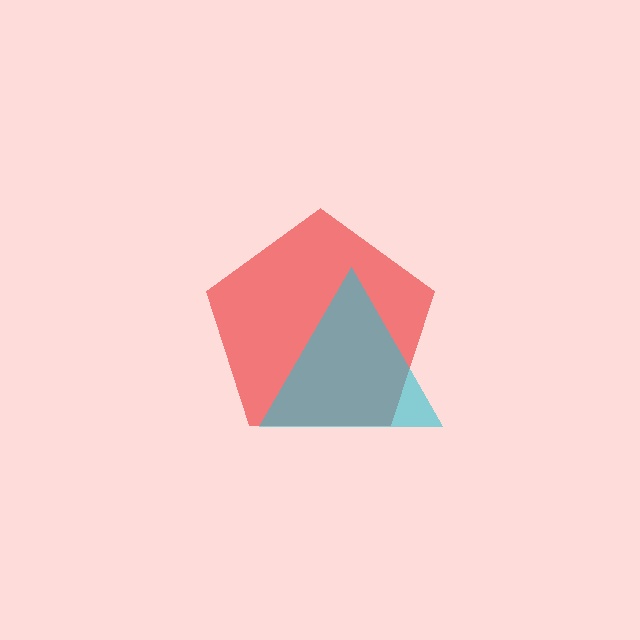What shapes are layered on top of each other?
The layered shapes are: a red pentagon, a cyan triangle.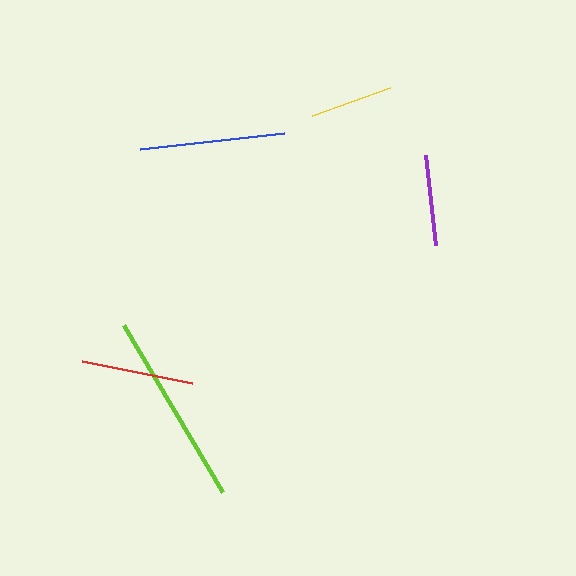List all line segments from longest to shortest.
From longest to shortest: lime, blue, red, purple, yellow.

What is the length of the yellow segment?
The yellow segment is approximately 83 pixels long.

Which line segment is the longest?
The lime line is the longest at approximately 194 pixels.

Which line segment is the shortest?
The yellow line is the shortest at approximately 83 pixels.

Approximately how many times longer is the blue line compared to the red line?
The blue line is approximately 1.3 times the length of the red line.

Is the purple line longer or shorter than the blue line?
The blue line is longer than the purple line.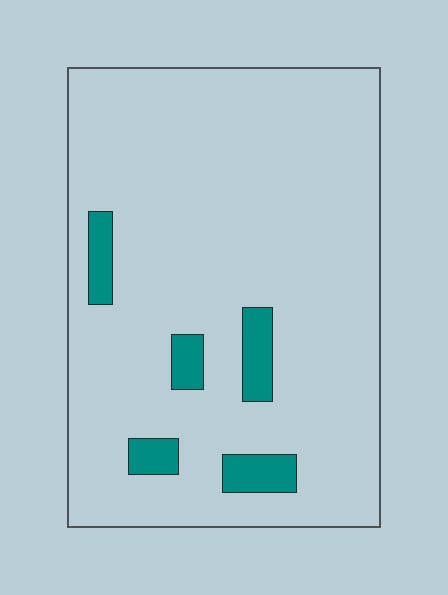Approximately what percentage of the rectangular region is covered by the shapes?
Approximately 10%.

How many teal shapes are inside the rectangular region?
5.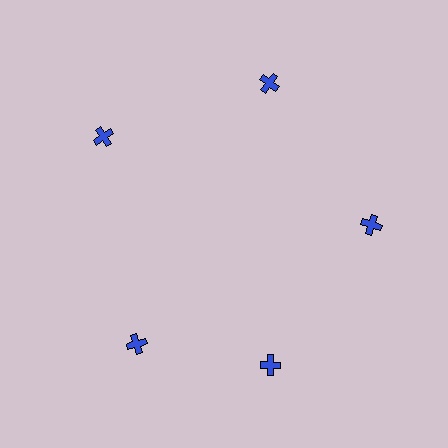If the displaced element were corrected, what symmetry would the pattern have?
It would have 5-fold rotational symmetry — the pattern would map onto itself every 72 degrees.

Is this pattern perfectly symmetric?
No. The 5 blue crosses are arranged in a ring, but one element near the 8 o'clock position is rotated out of alignment along the ring, breaking the 5-fold rotational symmetry.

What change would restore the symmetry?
The symmetry would be restored by rotating it back into even spacing with its neighbors so that all 5 crosses sit at equal angles and equal distance from the center.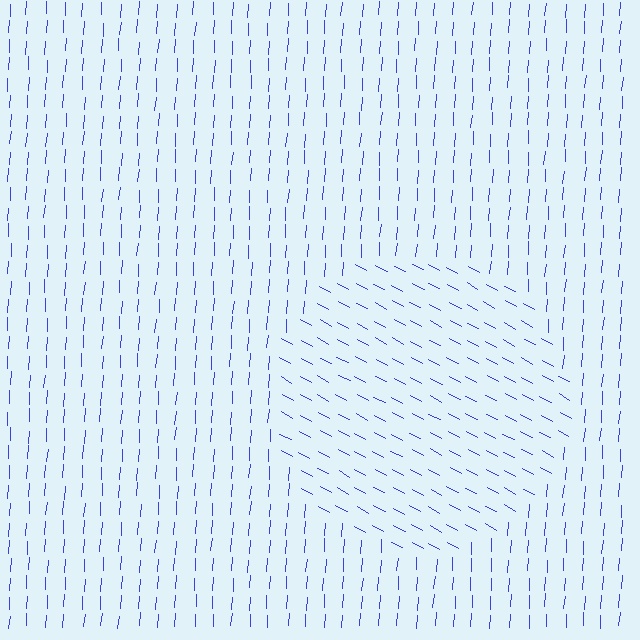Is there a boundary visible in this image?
Yes, there is a texture boundary formed by a change in line orientation.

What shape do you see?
I see a circle.